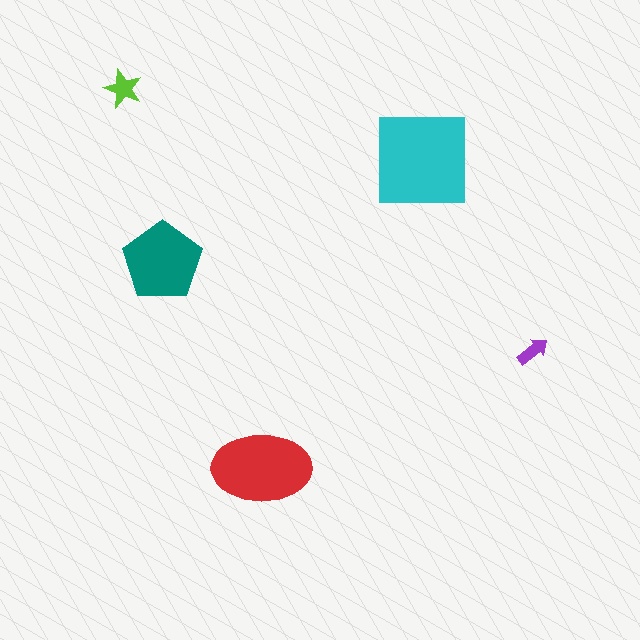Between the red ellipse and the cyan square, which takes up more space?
The cyan square.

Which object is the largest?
The cyan square.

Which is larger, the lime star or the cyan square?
The cyan square.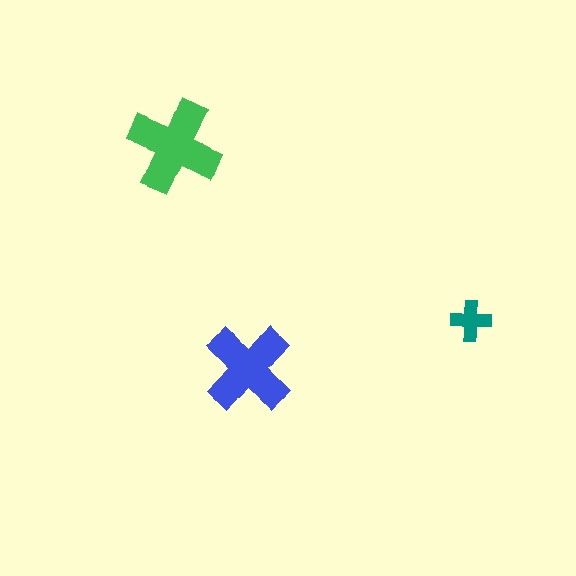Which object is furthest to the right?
The teal cross is rightmost.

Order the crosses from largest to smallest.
the green one, the blue one, the teal one.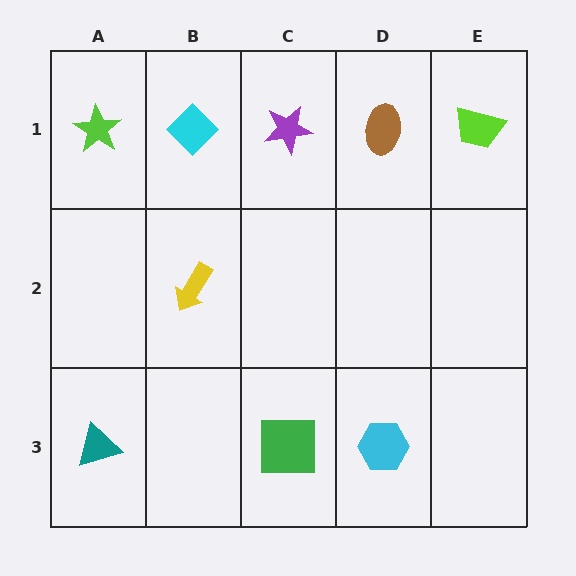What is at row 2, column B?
A yellow arrow.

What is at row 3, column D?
A cyan hexagon.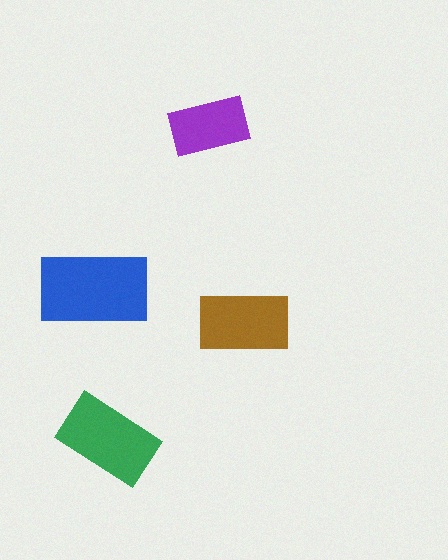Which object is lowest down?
The green rectangle is bottommost.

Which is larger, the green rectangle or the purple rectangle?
The green one.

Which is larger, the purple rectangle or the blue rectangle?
The blue one.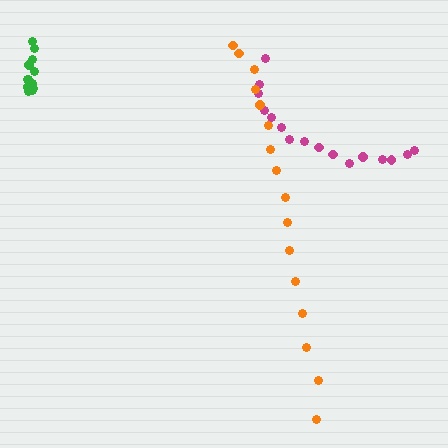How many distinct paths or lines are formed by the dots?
There are 3 distinct paths.